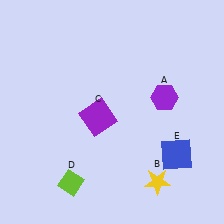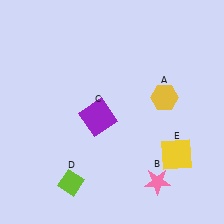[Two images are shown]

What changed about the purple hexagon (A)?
In Image 1, A is purple. In Image 2, it changed to yellow.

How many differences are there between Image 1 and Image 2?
There are 3 differences between the two images.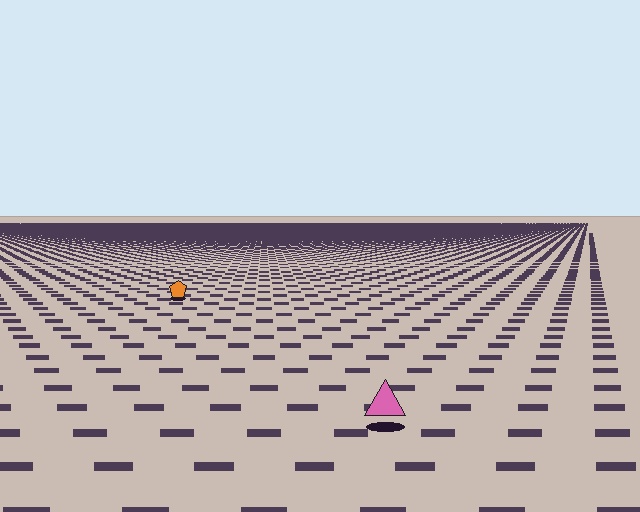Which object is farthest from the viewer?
The orange pentagon is farthest from the viewer. It appears smaller and the ground texture around it is denser.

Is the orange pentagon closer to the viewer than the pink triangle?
No. The pink triangle is closer — you can tell from the texture gradient: the ground texture is coarser near it.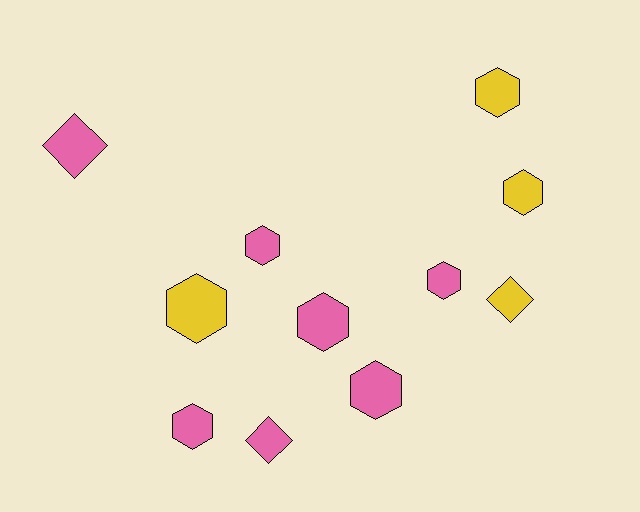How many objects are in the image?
There are 11 objects.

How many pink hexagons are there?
There are 5 pink hexagons.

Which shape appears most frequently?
Hexagon, with 8 objects.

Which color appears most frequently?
Pink, with 7 objects.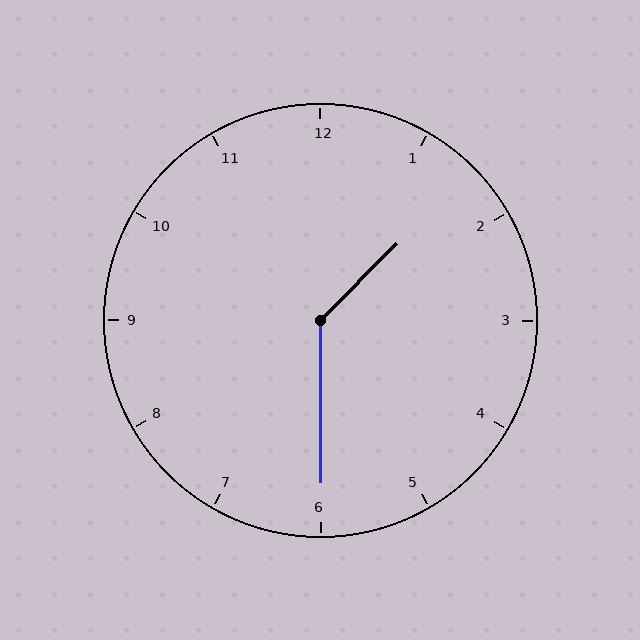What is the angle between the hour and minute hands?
Approximately 135 degrees.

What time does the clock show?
1:30.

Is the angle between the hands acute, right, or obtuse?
It is obtuse.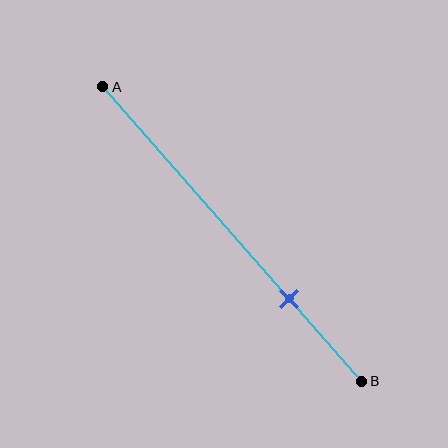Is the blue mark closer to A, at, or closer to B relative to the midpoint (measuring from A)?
The blue mark is closer to point B than the midpoint of segment AB.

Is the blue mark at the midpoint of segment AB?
No, the mark is at about 70% from A, not at the 50% midpoint.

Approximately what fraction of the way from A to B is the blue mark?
The blue mark is approximately 70% of the way from A to B.